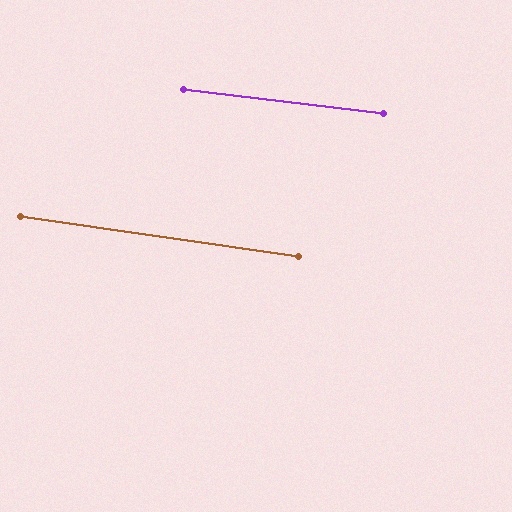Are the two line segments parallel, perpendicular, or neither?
Parallel — their directions differ by only 1.2°.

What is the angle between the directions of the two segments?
Approximately 1 degree.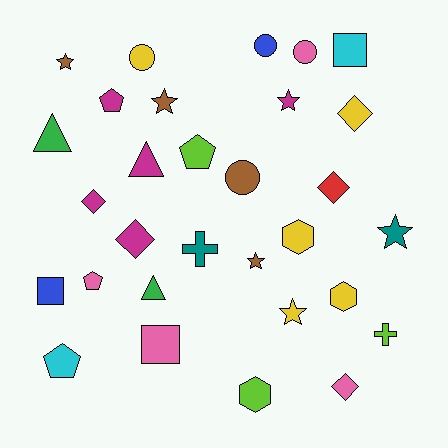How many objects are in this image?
There are 30 objects.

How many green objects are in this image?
There are 2 green objects.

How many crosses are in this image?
There are 2 crosses.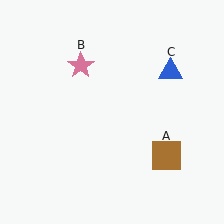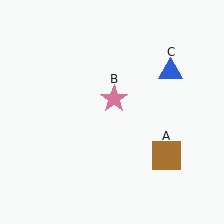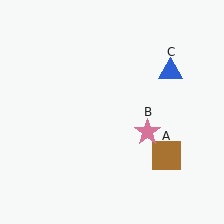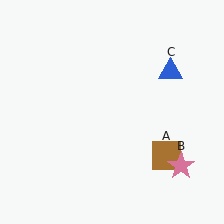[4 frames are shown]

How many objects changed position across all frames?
1 object changed position: pink star (object B).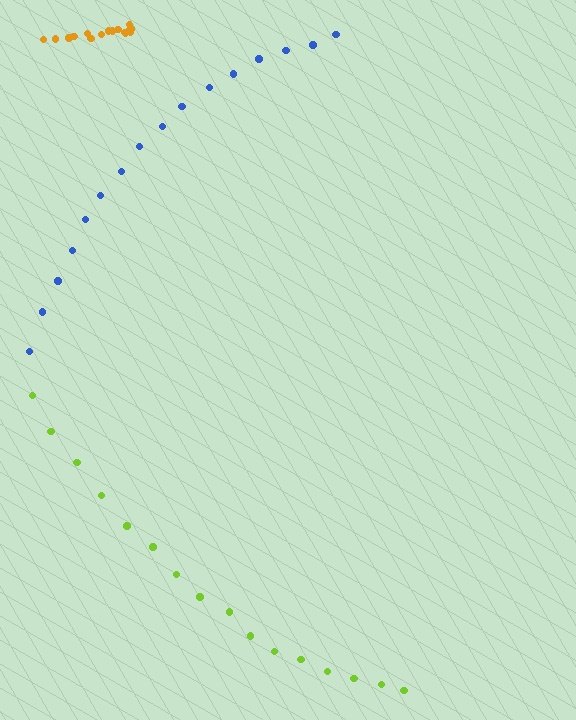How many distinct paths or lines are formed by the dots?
There are 3 distinct paths.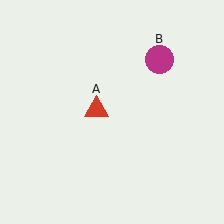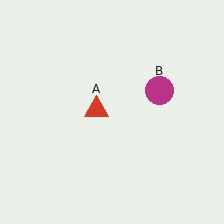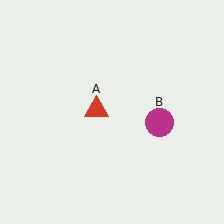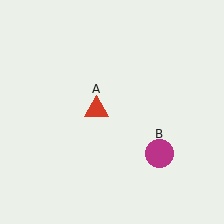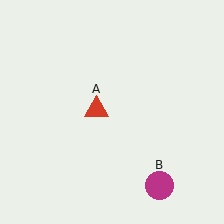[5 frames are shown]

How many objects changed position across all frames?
1 object changed position: magenta circle (object B).